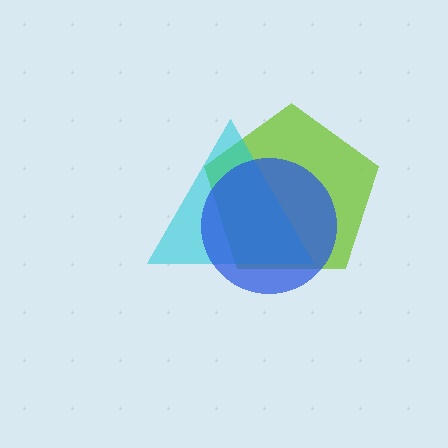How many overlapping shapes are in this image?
There are 3 overlapping shapes in the image.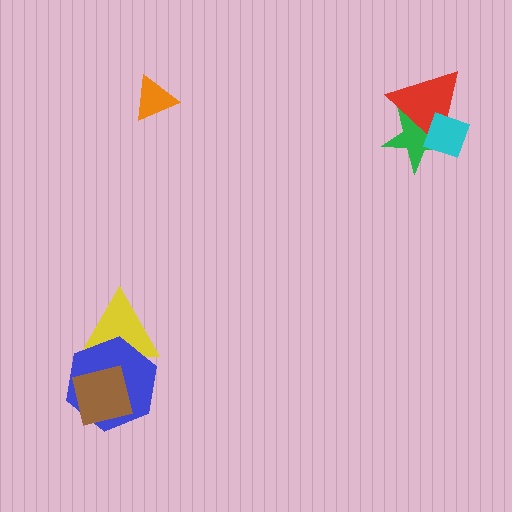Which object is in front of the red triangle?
The cyan diamond is in front of the red triangle.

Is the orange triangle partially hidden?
No, no other shape covers it.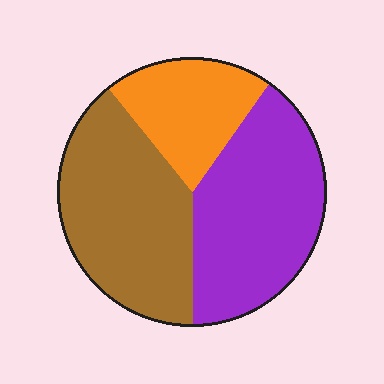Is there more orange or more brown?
Brown.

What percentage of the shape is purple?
Purple takes up between a quarter and a half of the shape.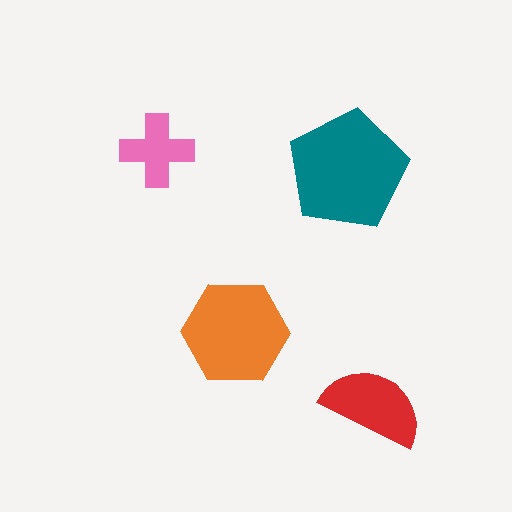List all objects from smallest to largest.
The pink cross, the red semicircle, the orange hexagon, the teal pentagon.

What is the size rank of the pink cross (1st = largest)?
4th.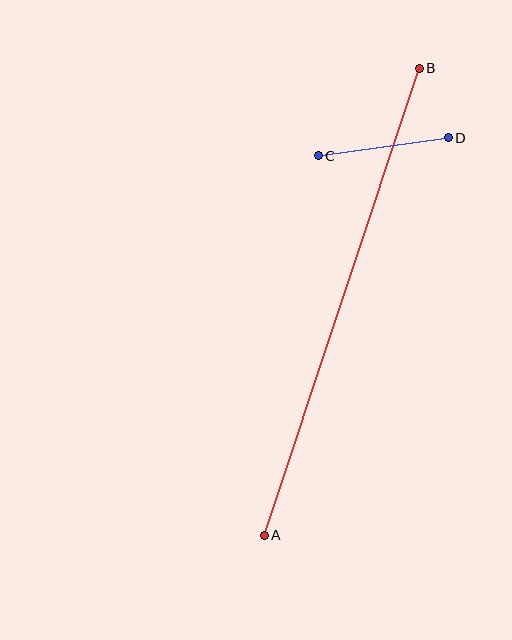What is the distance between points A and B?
The distance is approximately 492 pixels.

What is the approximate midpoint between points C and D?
The midpoint is at approximately (383, 147) pixels.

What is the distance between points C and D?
The distance is approximately 131 pixels.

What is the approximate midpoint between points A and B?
The midpoint is at approximately (342, 302) pixels.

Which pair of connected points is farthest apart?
Points A and B are farthest apart.